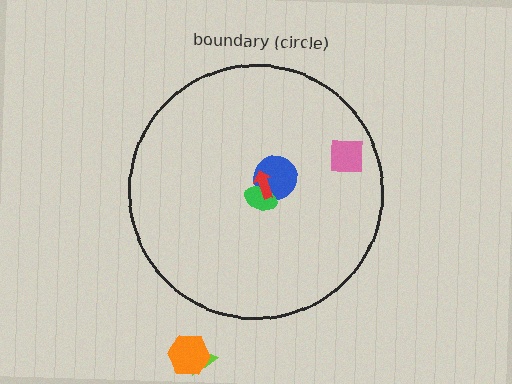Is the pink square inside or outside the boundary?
Inside.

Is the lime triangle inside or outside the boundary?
Outside.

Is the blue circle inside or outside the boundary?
Inside.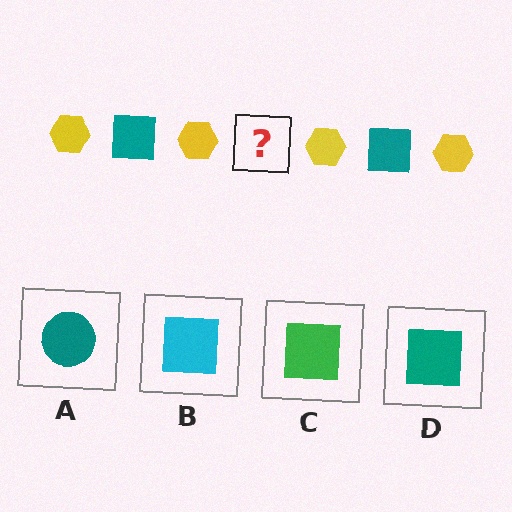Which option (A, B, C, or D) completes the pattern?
D.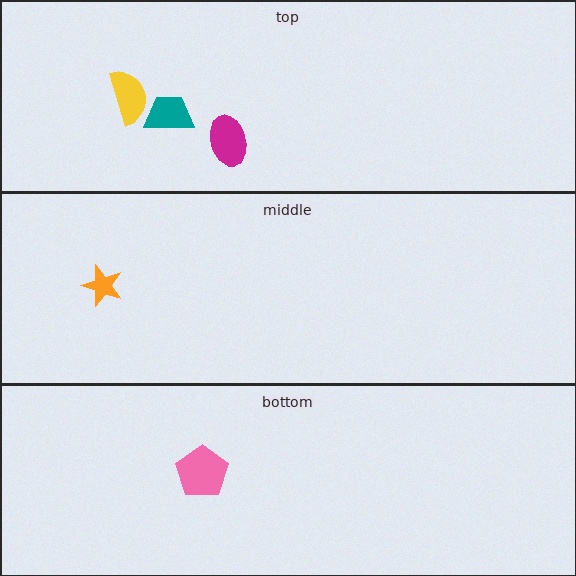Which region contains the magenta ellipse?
The top region.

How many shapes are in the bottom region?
1.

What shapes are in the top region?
The magenta ellipse, the yellow semicircle, the teal trapezoid.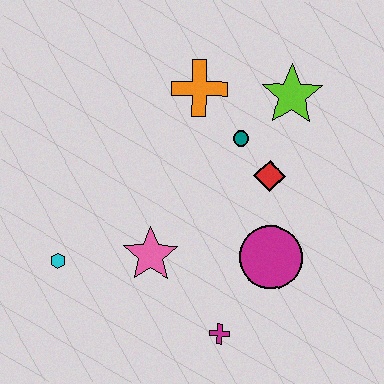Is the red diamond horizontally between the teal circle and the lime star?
Yes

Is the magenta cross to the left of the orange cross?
No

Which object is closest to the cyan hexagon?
The pink star is closest to the cyan hexagon.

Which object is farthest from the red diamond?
The cyan hexagon is farthest from the red diamond.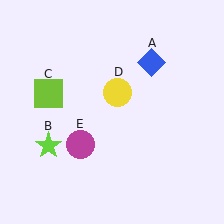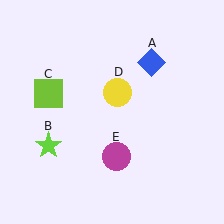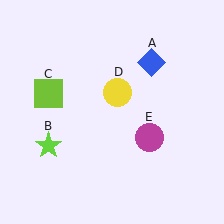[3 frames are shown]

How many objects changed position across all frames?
1 object changed position: magenta circle (object E).